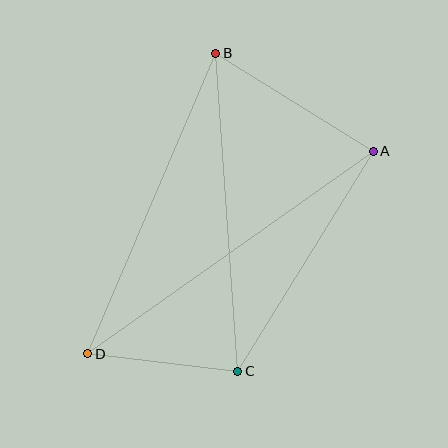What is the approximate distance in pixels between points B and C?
The distance between B and C is approximately 319 pixels.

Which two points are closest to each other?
Points C and D are closest to each other.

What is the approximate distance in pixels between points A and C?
The distance between A and C is approximately 258 pixels.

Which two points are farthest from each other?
Points A and D are farthest from each other.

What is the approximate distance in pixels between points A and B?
The distance between A and B is approximately 185 pixels.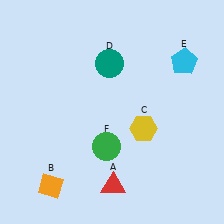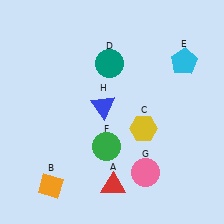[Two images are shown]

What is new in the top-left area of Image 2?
A blue triangle (H) was added in the top-left area of Image 2.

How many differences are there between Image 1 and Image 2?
There are 2 differences between the two images.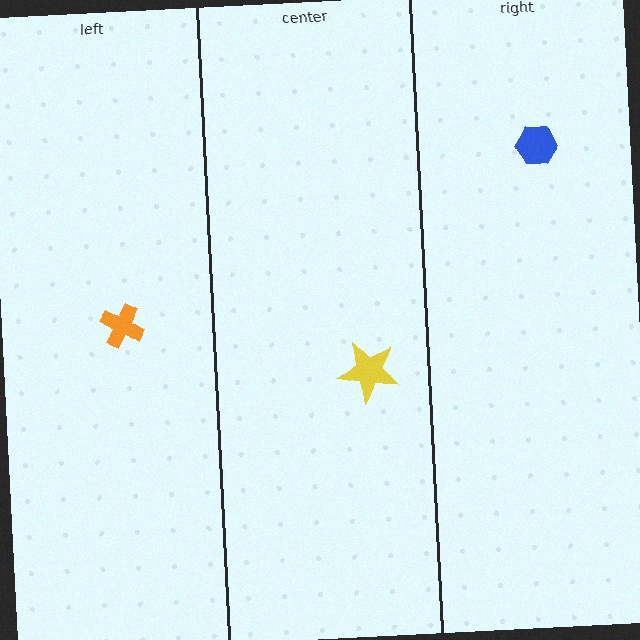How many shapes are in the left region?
1.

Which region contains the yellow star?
The center region.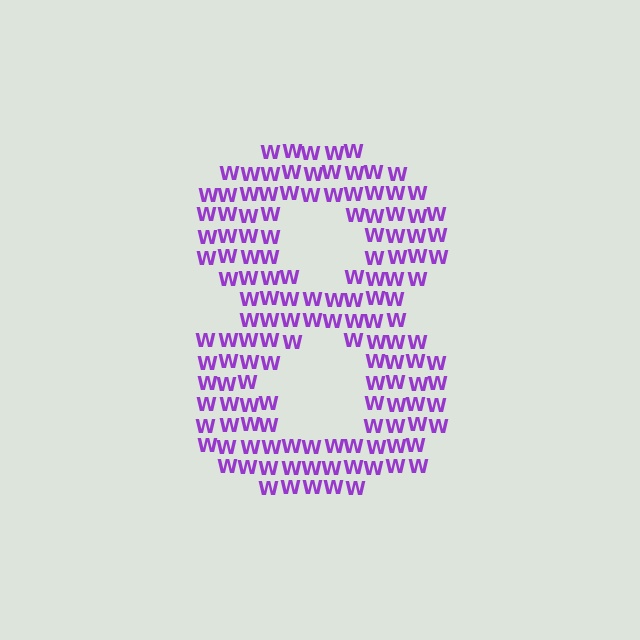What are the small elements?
The small elements are letter W's.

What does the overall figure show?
The overall figure shows the digit 8.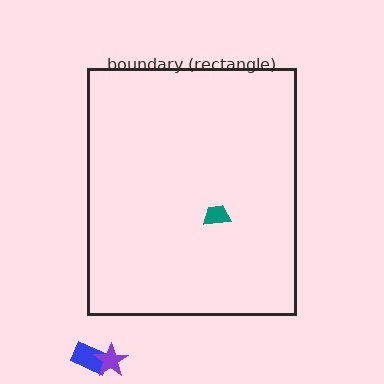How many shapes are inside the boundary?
1 inside, 2 outside.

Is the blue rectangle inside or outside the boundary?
Outside.